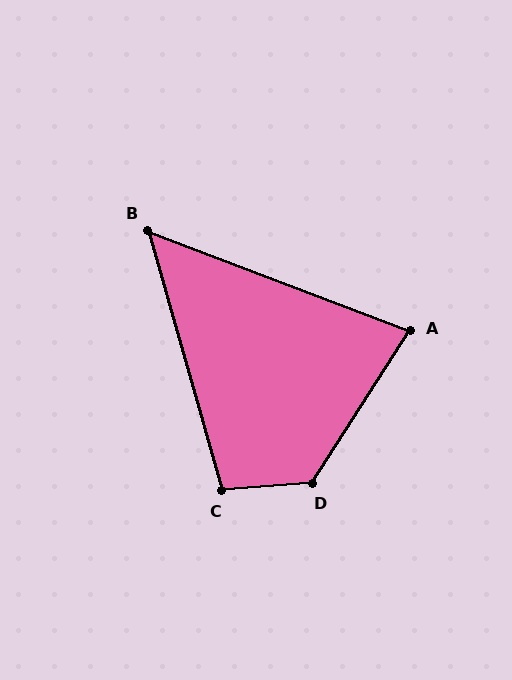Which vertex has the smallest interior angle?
B, at approximately 53 degrees.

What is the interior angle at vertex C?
Approximately 102 degrees (obtuse).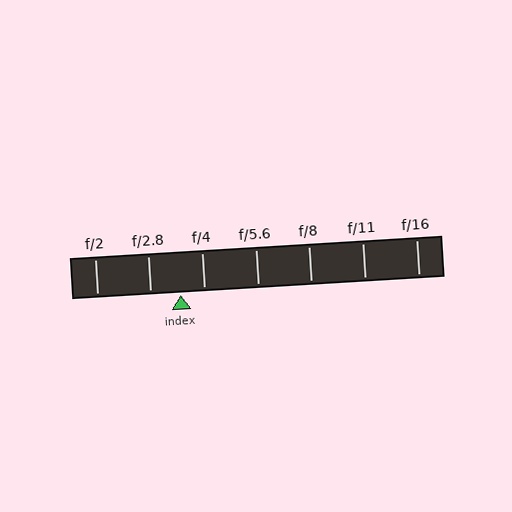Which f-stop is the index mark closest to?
The index mark is closest to f/4.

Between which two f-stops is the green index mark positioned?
The index mark is between f/2.8 and f/4.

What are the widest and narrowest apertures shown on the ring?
The widest aperture shown is f/2 and the narrowest is f/16.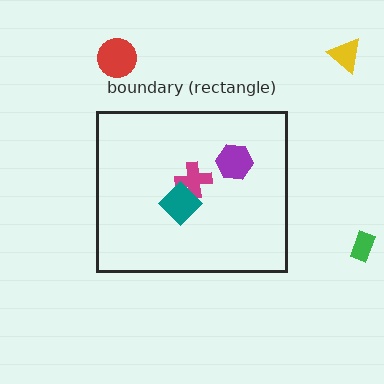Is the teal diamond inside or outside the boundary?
Inside.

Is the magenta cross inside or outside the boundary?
Inside.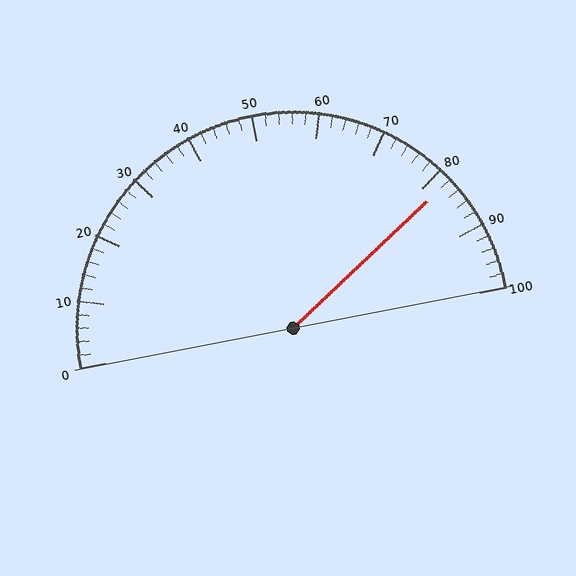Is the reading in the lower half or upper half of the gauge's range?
The reading is in the upper half of the range (0 to 100).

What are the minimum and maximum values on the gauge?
The gauge ranges from 0 to 100.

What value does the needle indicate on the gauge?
The needle indicates approximately 82.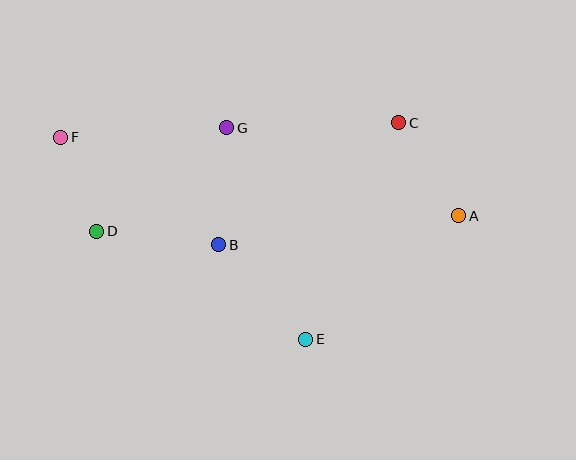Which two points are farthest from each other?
Points A and F are farthest from each other.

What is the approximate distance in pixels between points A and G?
The distance between A and G is approximately 248 pixels.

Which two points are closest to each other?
Points D and F are closest to each other.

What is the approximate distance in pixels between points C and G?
The distance between C and G is approximately 172 pixels.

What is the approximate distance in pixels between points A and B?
The distance between A and B is approximately 242 pixels.